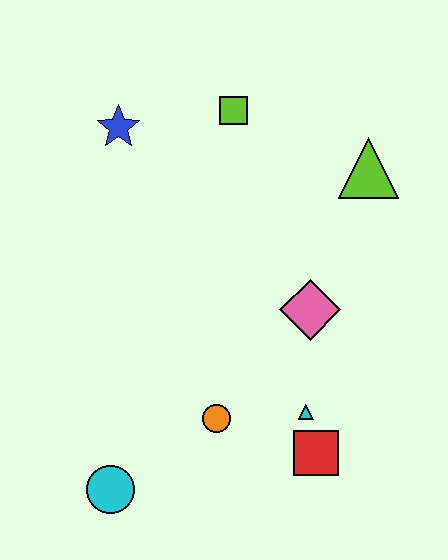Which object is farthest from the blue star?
The red square is farthest from the blue star.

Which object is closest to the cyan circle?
The orange circle is closest to the cyan circle.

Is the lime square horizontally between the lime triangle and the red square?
No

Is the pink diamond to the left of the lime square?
No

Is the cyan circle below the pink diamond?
Yes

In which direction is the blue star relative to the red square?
The blue star is above the red square.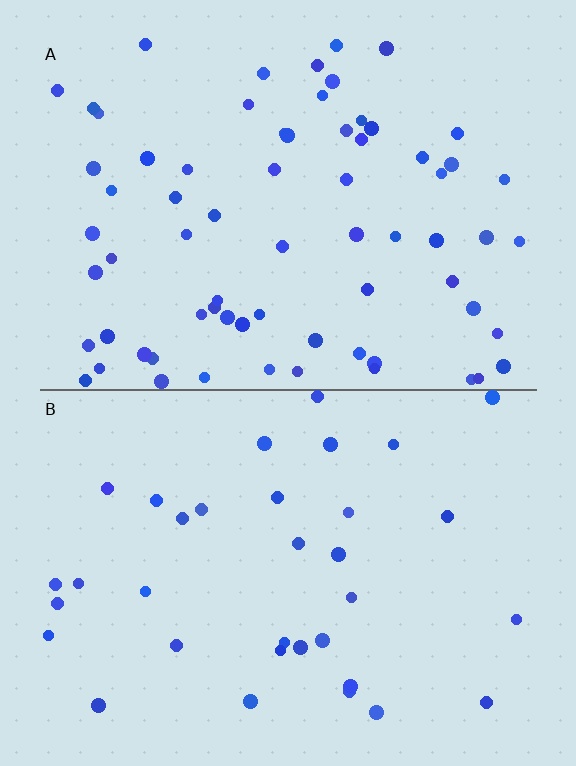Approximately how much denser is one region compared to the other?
Approximately 2.0× — region A over region B.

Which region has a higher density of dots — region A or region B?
A (the top).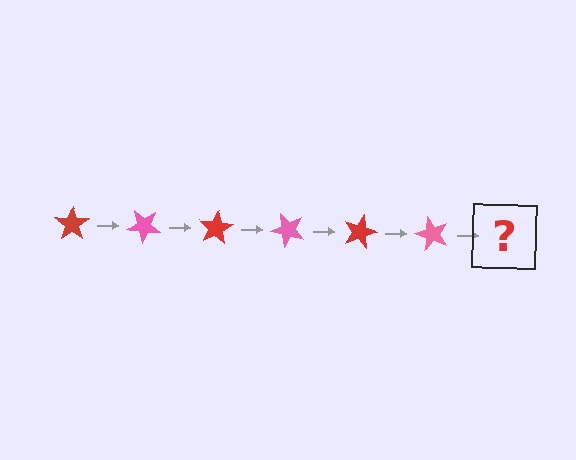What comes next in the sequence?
The next element should be a red star, rotated 240 degrees from the start.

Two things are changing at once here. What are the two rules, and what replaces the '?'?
The two rules are that it rotates 40 degrees each step and the color cycles through red and pink. The '?' should be a red star, rotated 240 degrees from the start.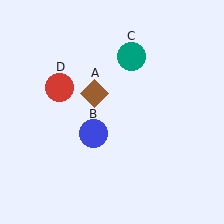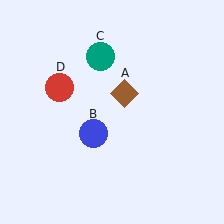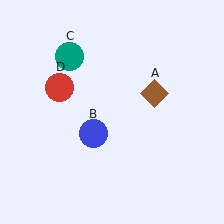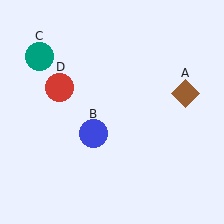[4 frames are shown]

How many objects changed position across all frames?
2 objects changed position: brown diamond (object A), teal circle (object C).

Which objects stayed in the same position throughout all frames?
Blue circle (object B) and red circle (object D) remained stationary.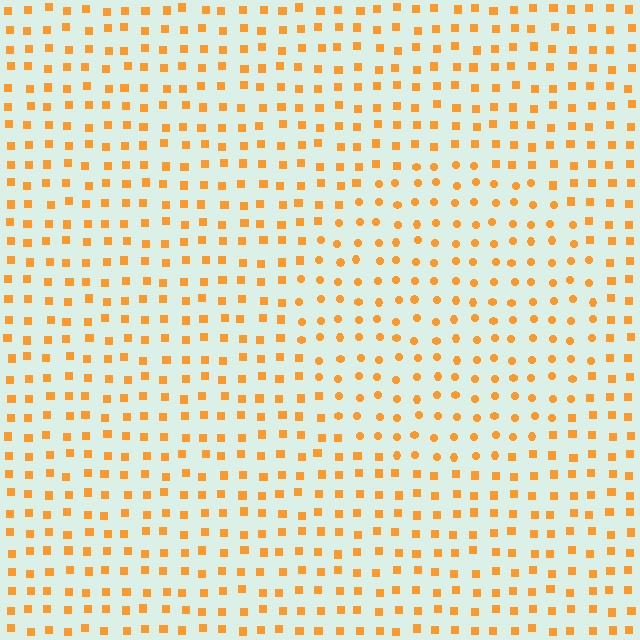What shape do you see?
I see a circle.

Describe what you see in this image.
The image is filled with small orange elements arranged in a uniform grid. A circle-shaped region contains circles, while the surrounding area contains squares. The boundary is defined purely by the change in element shape.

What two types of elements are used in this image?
The image uses circles inside the circle region and squares outside it.